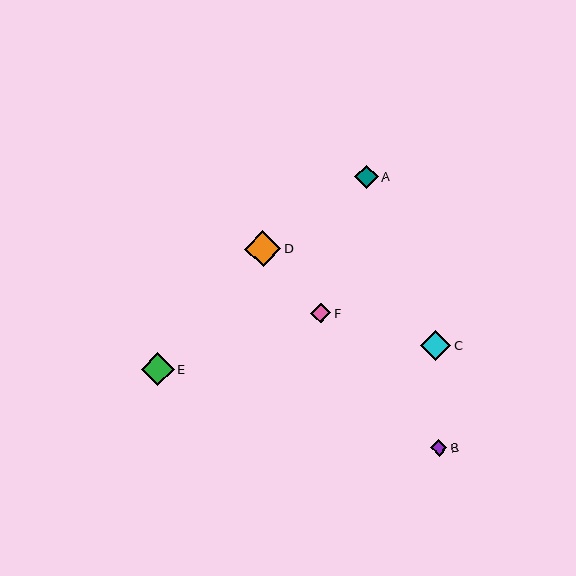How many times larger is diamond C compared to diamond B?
Diamond C is approximately 1.9 times the size of diamond B.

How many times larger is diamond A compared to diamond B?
Diamond A is approximately 1.4 times the size of diamond B.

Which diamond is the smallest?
Diamond B is the smallest with a size of approximately 16 pixels.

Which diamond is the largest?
Diamond D is the largest with a size of approximately 37 pixels.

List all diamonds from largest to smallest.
From largest to smallest: D, E, C, A, F, B.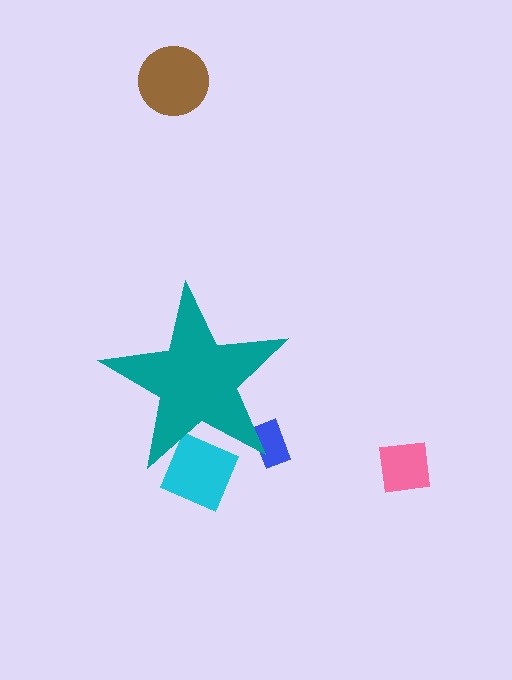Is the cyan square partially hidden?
Yes, the cyan square is partially hidden behind the teal star.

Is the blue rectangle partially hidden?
Yes, the blue rectangle is partially hidden behind the teal star.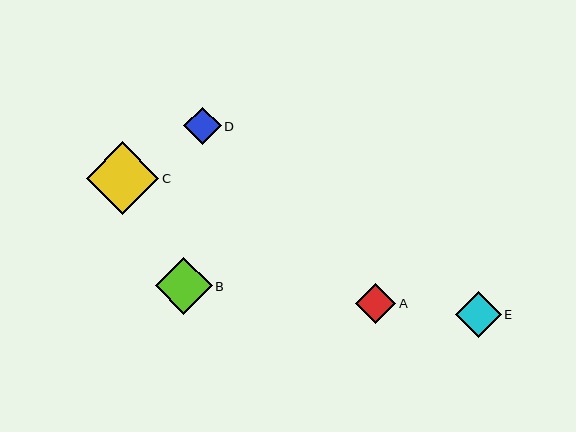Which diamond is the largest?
Diamond C is the largest with a size of approximately 72 pixels.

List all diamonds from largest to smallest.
From largest to smallest: C, B, E, A, D.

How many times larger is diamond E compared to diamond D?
Diamond E is approximately 1.2 times the size of diamond D.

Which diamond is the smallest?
Diamond D is the smallest with a size of approximately 37 pixels.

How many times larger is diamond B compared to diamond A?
Diamond B is approximately 1.4 times the size of diamond A.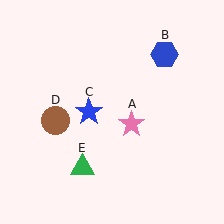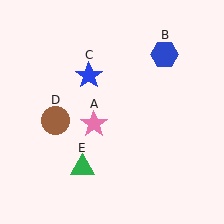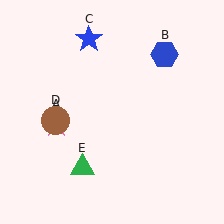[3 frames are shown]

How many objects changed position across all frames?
2 objects changed position: pink star (object A), blue star (object C).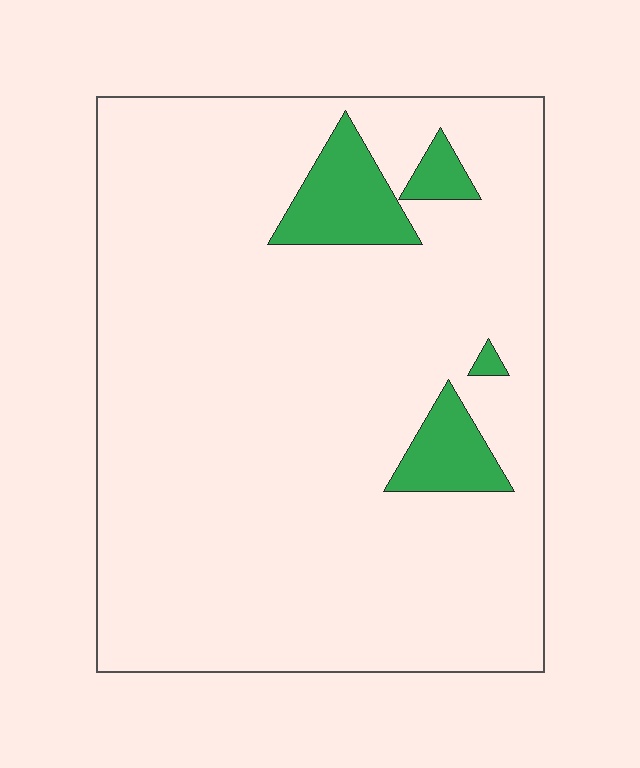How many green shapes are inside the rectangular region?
4.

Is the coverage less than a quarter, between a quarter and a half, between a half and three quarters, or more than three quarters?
Less than a quarter.